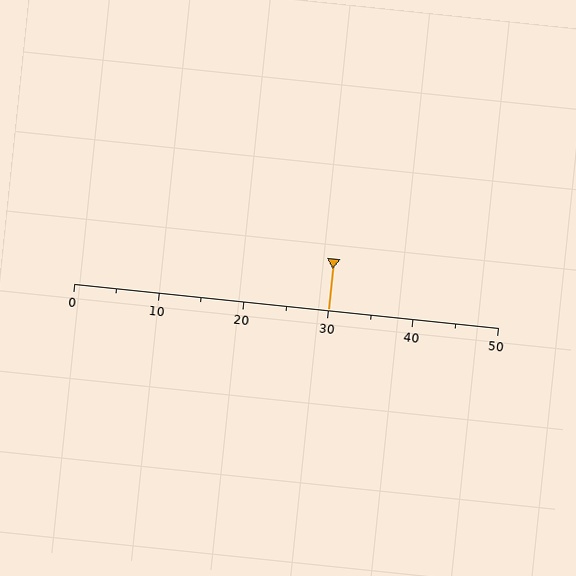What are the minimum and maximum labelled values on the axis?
The axis runs from 0 to 50.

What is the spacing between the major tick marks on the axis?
The major ticks are spaced 10 apart.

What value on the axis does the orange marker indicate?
The marker indicates approximately 30.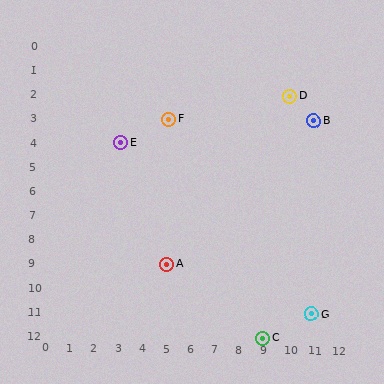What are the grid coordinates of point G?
Point G is at grid coordinates (11, 11).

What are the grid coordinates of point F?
Point F is at grid coordinates (5, 3).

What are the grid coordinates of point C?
Point C is at grid coordinates (9, 12).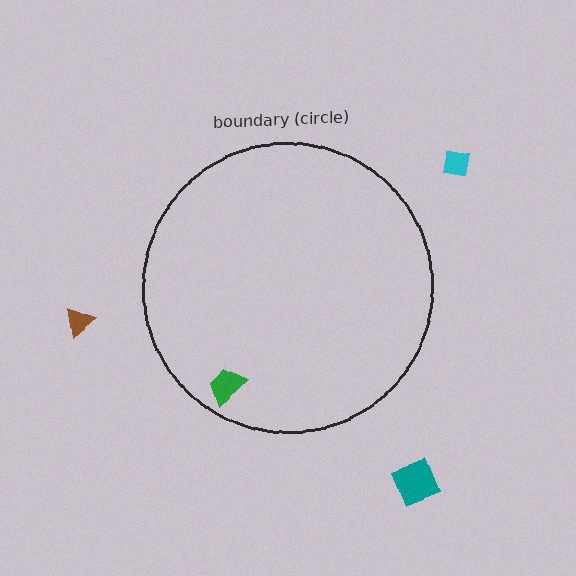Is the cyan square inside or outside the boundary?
Outside.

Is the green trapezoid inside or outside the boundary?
Inside.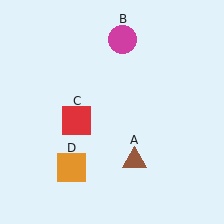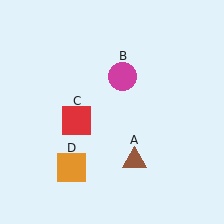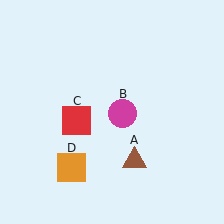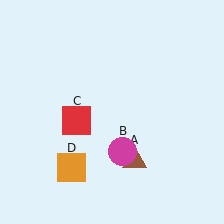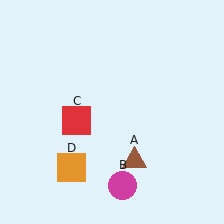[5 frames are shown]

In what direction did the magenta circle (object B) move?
The magenta circle (object B) moved down.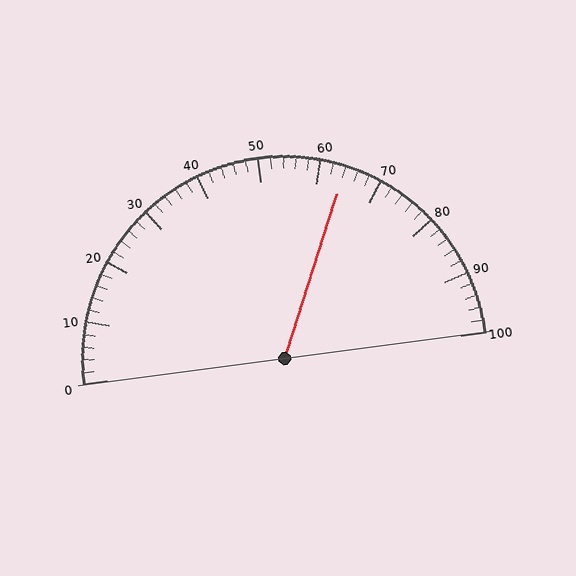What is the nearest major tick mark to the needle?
The nearest major tick mark is 60.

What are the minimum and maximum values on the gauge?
The gauge ranges from 0 to 100.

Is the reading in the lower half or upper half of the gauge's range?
The reading is in the upper half of the range (0 to 100).